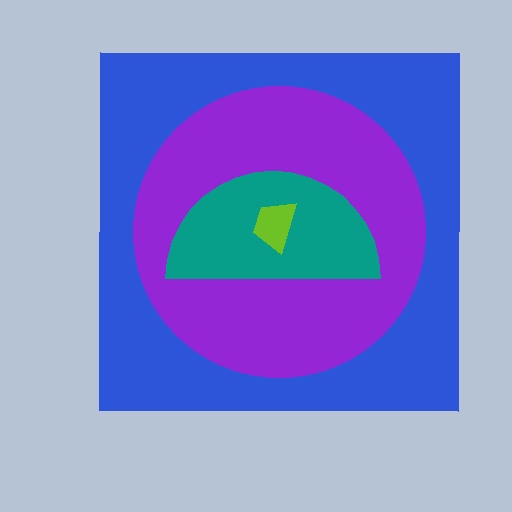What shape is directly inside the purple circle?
The teal semicircle.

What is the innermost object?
The lime trapezoid.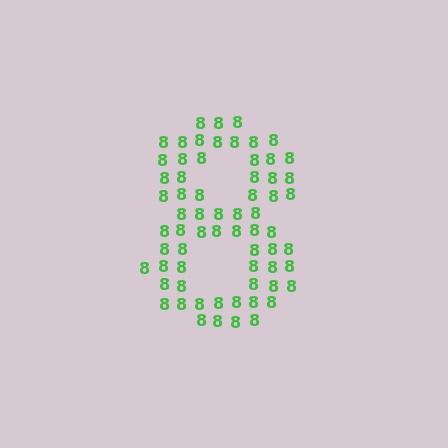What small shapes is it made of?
It is made of small digit 8's.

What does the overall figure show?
The overall figure shows the digit 8.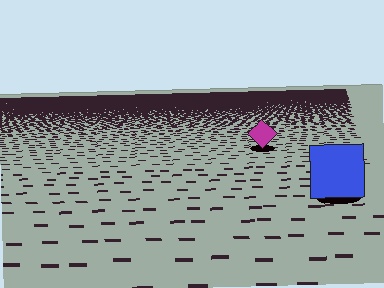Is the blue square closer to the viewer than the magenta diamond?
Yes. The blue square is closer — you can tell from the texture gradient: the ground texture is coarser near it.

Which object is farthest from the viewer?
The magenta diamond is farthest from the viewer. It appears smaller and the ground texture around it is denser.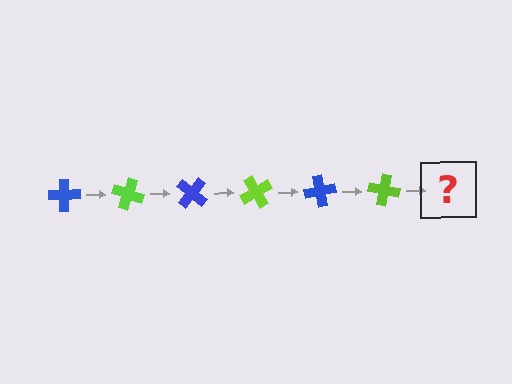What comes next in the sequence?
The next element should be a blue cross, rotated 120 degrees from the start.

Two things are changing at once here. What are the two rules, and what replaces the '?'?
The two rules are that it rotates 20 degrees each step and the color cycles through blue and lime. The '?' should be a blue cross, rotated 120 degrees from the start.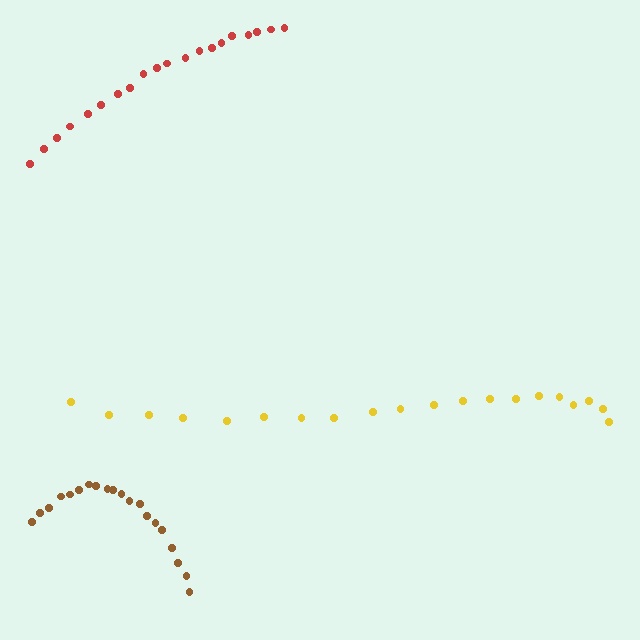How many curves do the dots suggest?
There are 3 distinct paths.